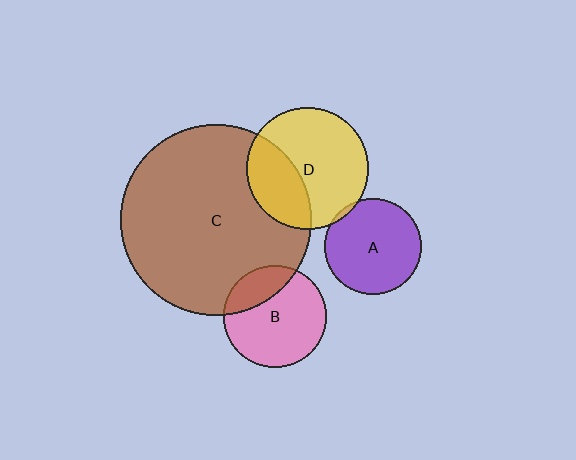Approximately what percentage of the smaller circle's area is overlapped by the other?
Approximately 35%.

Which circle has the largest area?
Circle C (brown).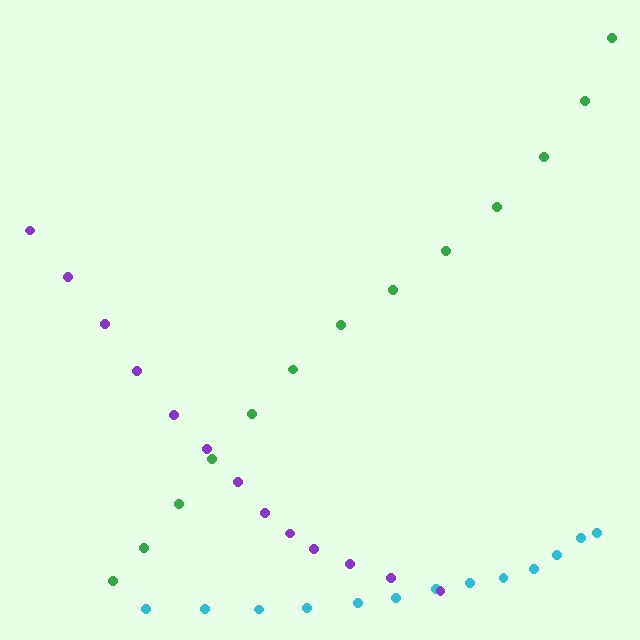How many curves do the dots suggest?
There are 3 distinct paths.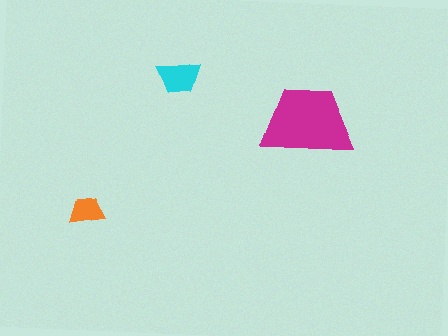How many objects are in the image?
There are 3 objects in the image.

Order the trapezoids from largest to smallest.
the magenta one, the cyan one, the orange one.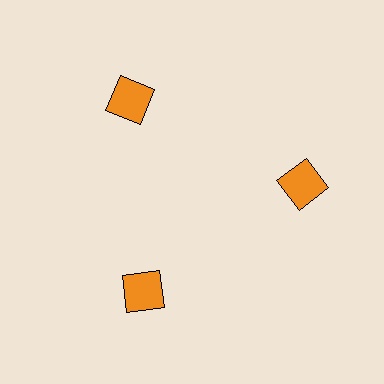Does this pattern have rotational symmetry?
Yes, this pattern has 3-fold rotational symmetry. It looks the same after rotating 120 degrees around the center.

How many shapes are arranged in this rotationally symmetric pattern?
There are 3 shapes, arranged in 3 groups of 1.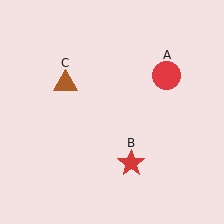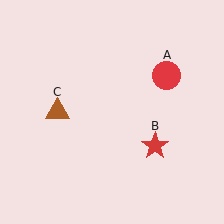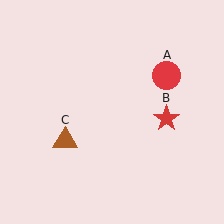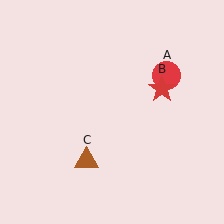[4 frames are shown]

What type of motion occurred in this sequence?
The red star (object B), brown triangle (object C) rotated counterclockwise around the center of the scene.